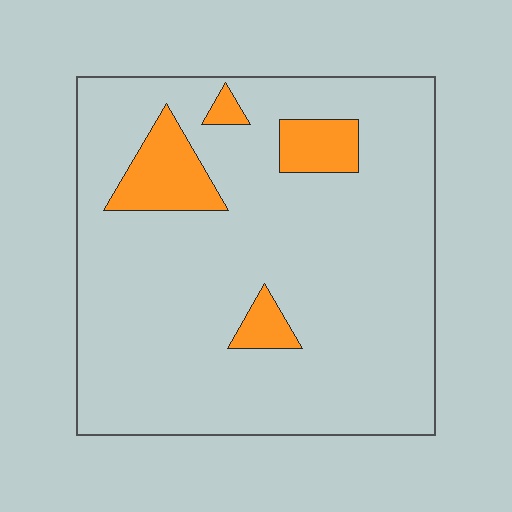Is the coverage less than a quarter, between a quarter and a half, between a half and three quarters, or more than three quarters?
Less than a quarter.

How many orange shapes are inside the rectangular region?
4.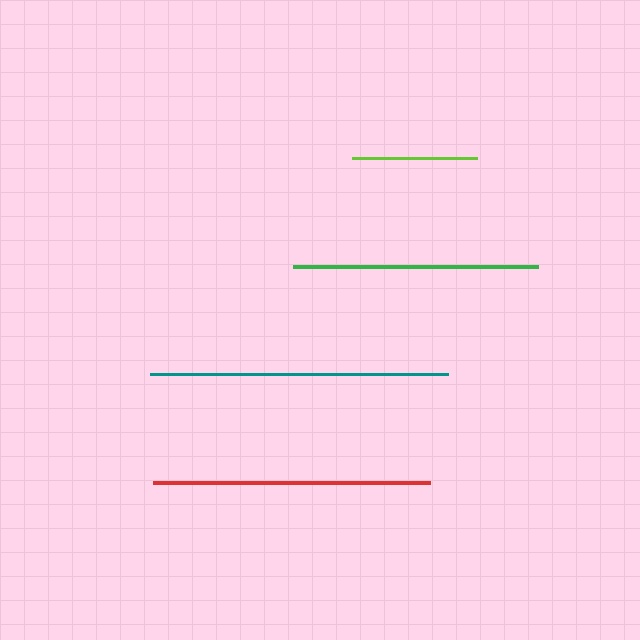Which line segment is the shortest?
The lime line is the shortest at approximately 126 pixels.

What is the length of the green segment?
The green segment is approximately 245 pixels long.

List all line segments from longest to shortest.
From longest to shortest: teal, red, green, lime.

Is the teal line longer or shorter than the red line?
The teal line is longer than the red line.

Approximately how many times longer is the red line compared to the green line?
The red line is approximately 1.1 times the length of the green line.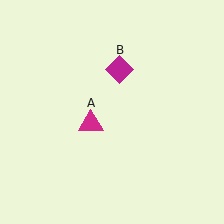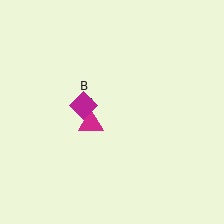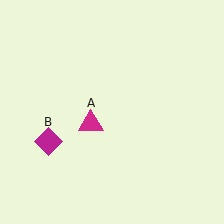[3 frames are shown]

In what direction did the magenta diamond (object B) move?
The magenta diamond (object B) moved down and to the left.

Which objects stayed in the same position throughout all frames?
Magenta triangle (object A) remained stationary.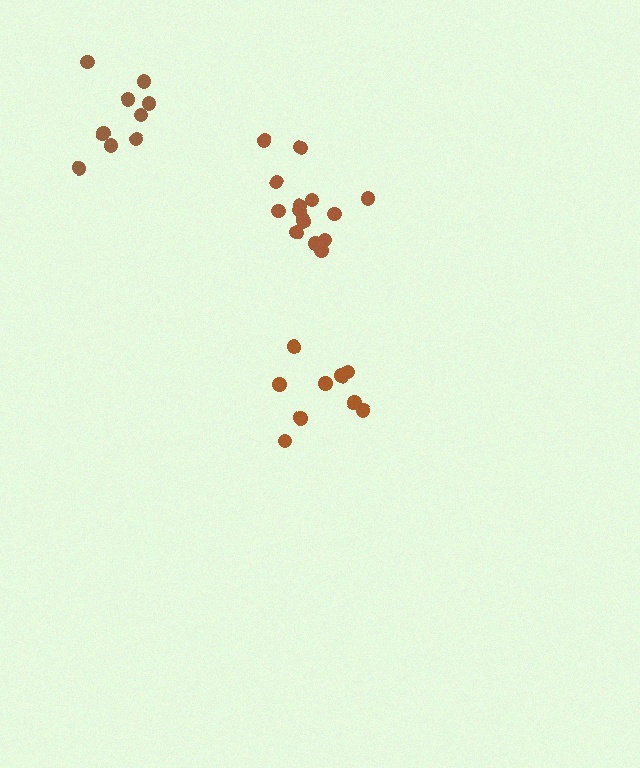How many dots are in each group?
Group 1: 9 dots, Group 2: 9 dots, Group 3: 15 dots (33 total).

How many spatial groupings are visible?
There are 3 spatial groupings.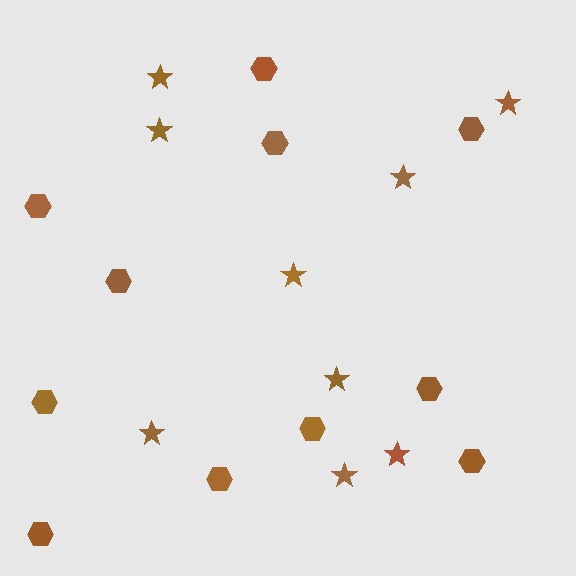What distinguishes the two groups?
There are 2 groups: one group of stars (9) and one group of hexagons (11).